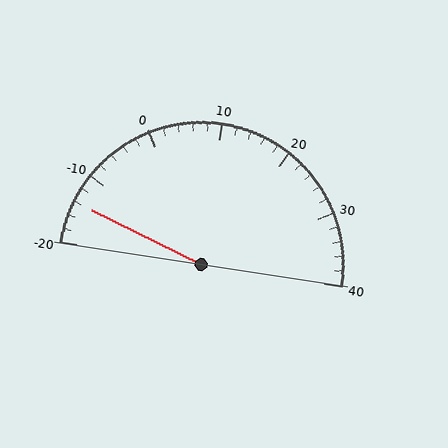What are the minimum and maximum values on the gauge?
The gauge ranges from -20 to 40.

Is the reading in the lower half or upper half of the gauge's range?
The reading is in the lower half of the range (-20 to 40).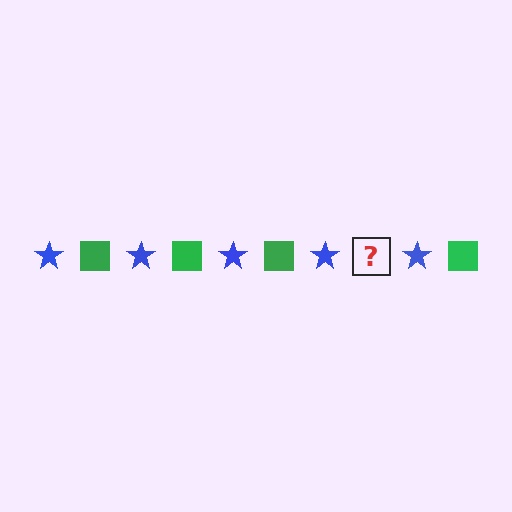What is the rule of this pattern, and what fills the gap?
The rule is that the pattern alternates between blue star and green square. The gap should be filled with a green square.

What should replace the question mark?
The question mark should be replaced with a green square.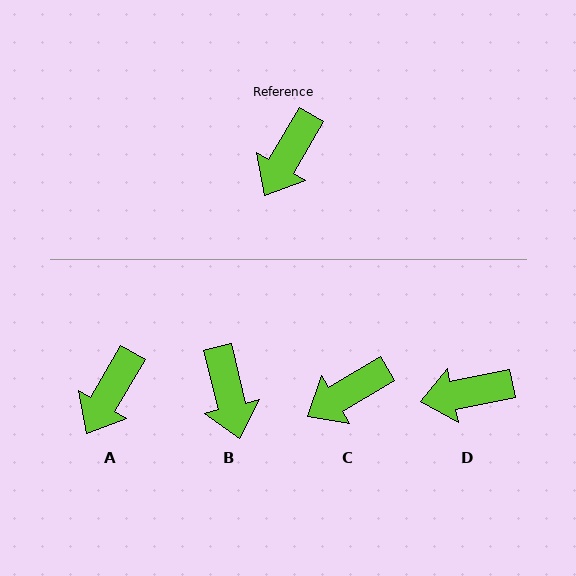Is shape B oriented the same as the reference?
No, it is off by about 44 degrees.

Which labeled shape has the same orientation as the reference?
A.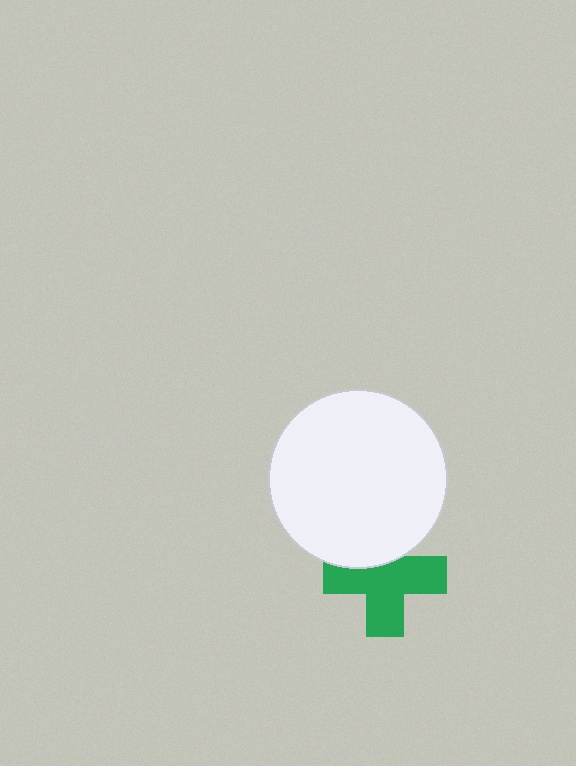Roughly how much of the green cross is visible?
Most of it is visible (roughly 70%).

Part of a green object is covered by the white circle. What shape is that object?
It is a cross.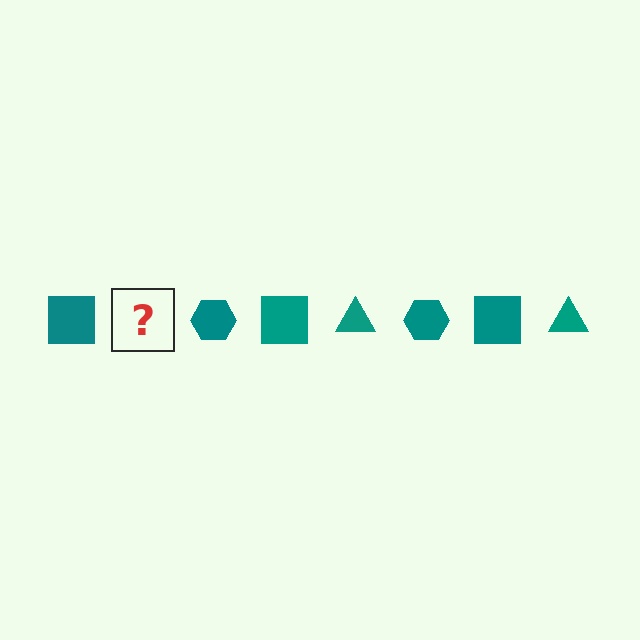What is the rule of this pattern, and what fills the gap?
The rule is that the pattern cycles through square, triangle, hexagon shapes in teal. The gap should be filled with a teal triangle.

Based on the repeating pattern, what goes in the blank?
The blank should be a teal triangle.